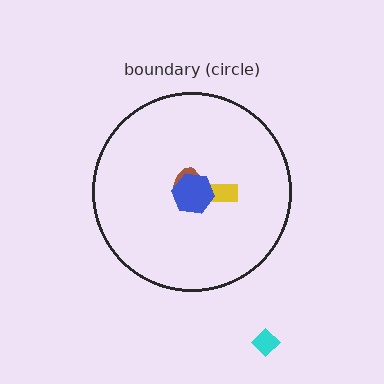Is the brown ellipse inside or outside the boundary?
Inside.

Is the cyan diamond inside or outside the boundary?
Outside.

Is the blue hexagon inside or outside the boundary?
Inside.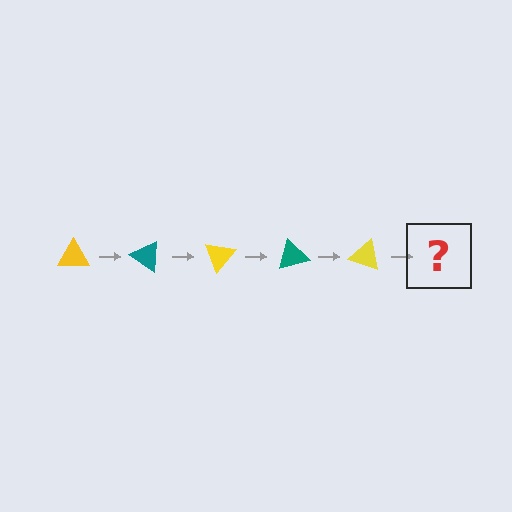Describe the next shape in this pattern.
It should be a teal triangle, rotated 175 degrees from the start.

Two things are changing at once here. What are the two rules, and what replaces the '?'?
The two rules are that it rotates 35 degrees each step and the color cycles through yellow and teal. The '?' should be a teal triangle, rotated 175 degrees from the start.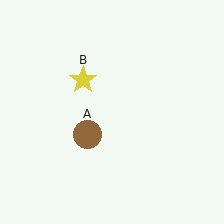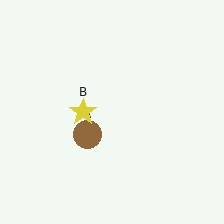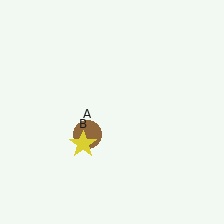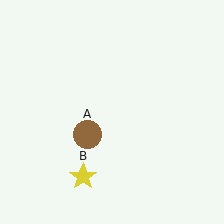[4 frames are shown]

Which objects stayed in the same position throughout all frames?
Brown circle (object A) remained stationary.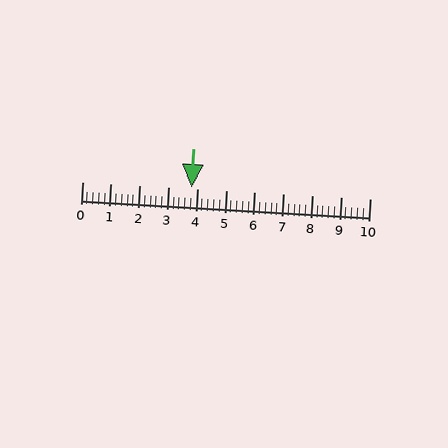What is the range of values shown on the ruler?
The ruler shows values from 0 to 10.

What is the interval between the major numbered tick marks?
The major tick marks are spaced 1 units apart.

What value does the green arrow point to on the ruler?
The green arrow points to approximately 3.8.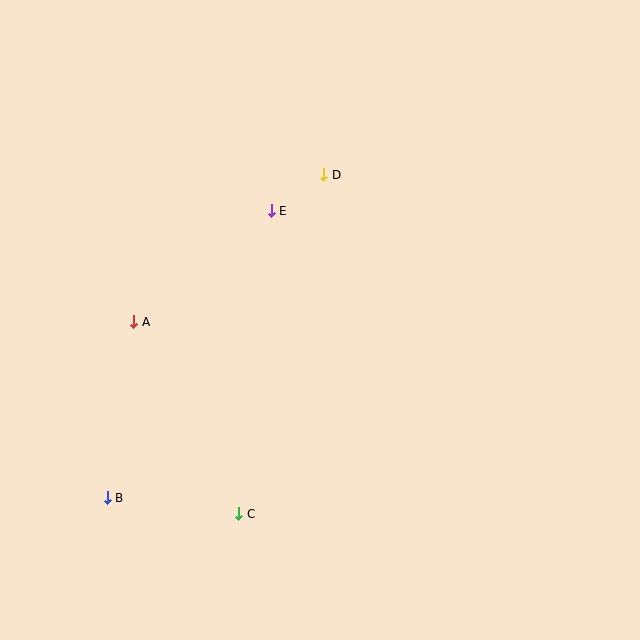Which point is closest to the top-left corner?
Point E is closest to the top-left corner.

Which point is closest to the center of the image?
Point E at (271, 211) is closest to the center.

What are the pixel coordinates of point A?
Point A is at (134, 322).